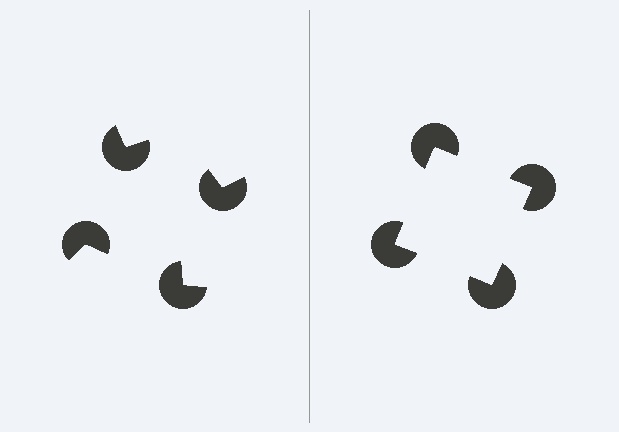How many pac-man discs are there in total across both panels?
8 — 4 on each side.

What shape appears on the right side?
An illusory square.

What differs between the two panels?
The pac-man discs are positioned identically on both sides; only the wedge orientations differ. On the right they align to a square; on the left they are misaligned.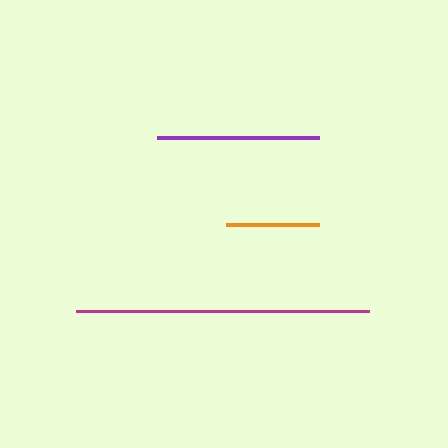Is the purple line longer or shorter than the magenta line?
The magenta line is longer than the purple line.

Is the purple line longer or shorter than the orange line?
The purple line is longer than the orange line.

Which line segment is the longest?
The magenta line is the longest at approximately 293 pixels.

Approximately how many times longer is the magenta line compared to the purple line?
The magenta line is approximately 1.8 times the length of the purple line.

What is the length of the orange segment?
The orange segment is approximately 93 pixels long.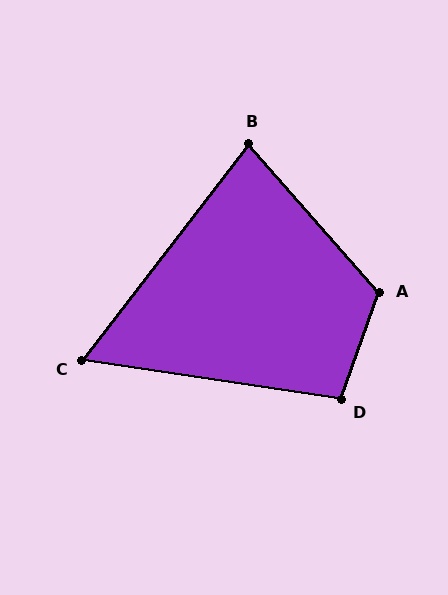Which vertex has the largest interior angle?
A, at approximately 119 degrees.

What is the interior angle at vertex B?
Approximately 79 degrees (acute).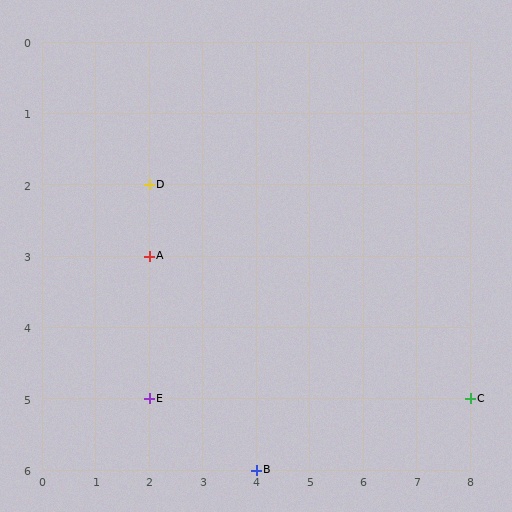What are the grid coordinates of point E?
Point E is at grid coordinates (2, 5).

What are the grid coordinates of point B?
Point B is at grid coordinates (4, 6).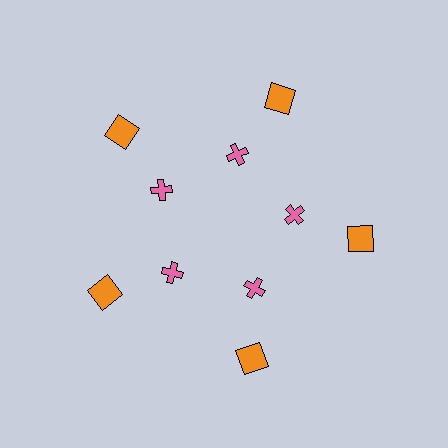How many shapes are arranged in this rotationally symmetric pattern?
There are 10 shapes, arranged in 5 groups of 2.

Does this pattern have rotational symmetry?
Yes, this pattern has 5-fold rotational symmetry. It looks the same after rotating 72 degrees around the center.